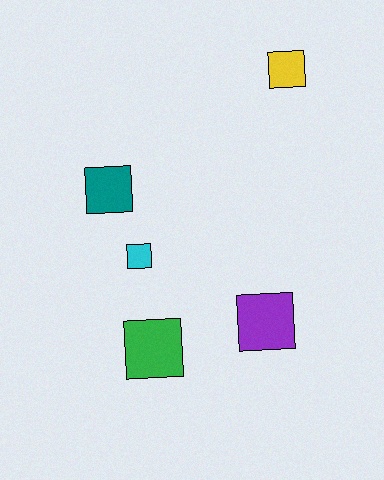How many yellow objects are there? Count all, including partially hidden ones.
There is 1 yellow object.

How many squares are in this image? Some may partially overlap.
There are 5 squares.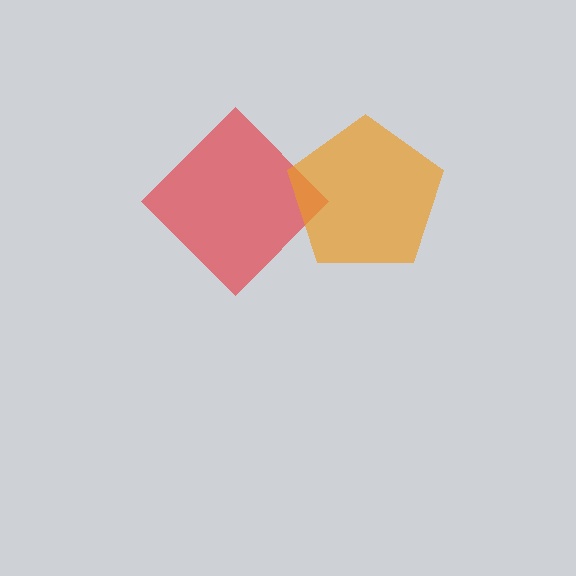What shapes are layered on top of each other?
The layered shapes are: a red diamond, an orange pentagon.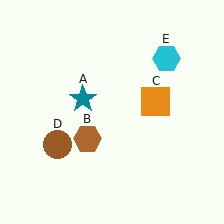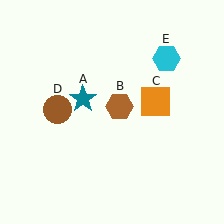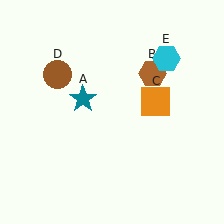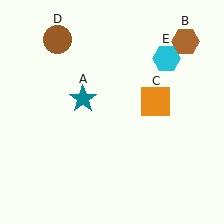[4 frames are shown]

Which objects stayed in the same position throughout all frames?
Teal star (object A) and orange square (object C) and cyan hexagon (object E) remained stationary.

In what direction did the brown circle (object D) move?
The brown circle (object D) moved up.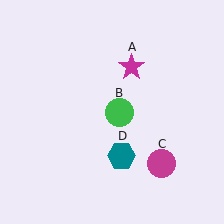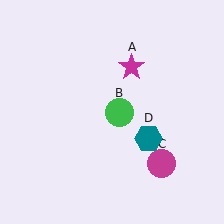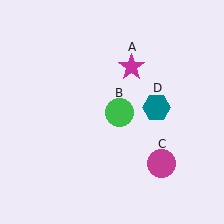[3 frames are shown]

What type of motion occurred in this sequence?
The teal hexagon (object D) rotated counterclockwise around the center of the scene.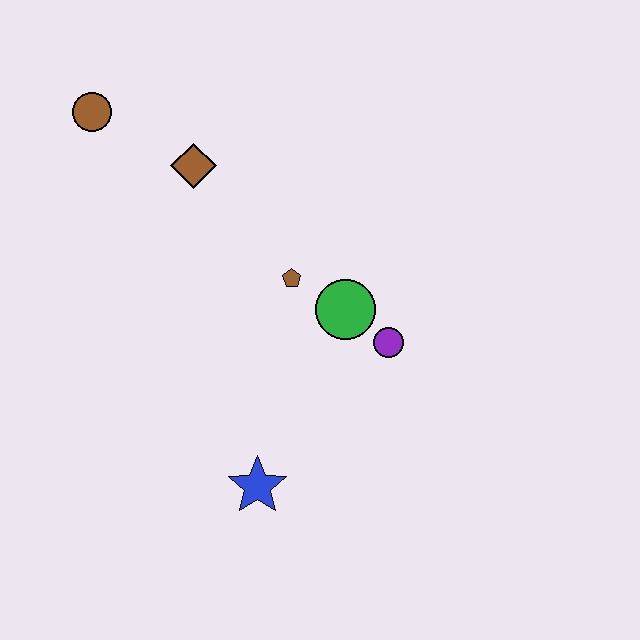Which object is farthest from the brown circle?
The blue star is farthest from the brown circle.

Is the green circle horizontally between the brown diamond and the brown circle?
No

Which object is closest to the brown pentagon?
The green circle is closest to the brown pentagon.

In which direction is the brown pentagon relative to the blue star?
The brown pentagon is above the blue star.